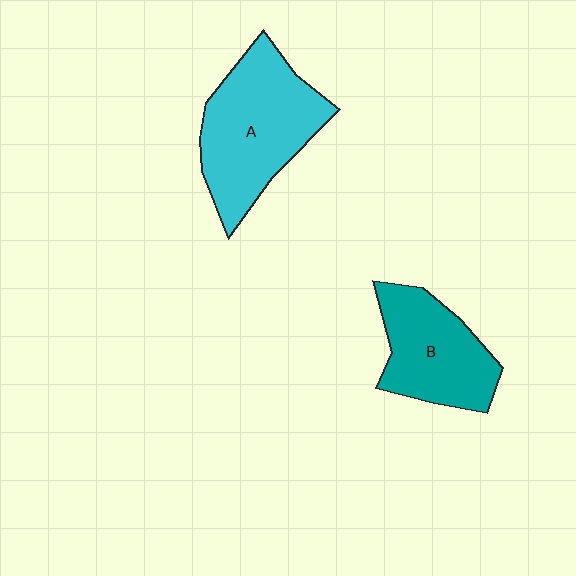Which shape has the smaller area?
Shape B (teal).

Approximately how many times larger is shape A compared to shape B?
Approximately 1.3 times.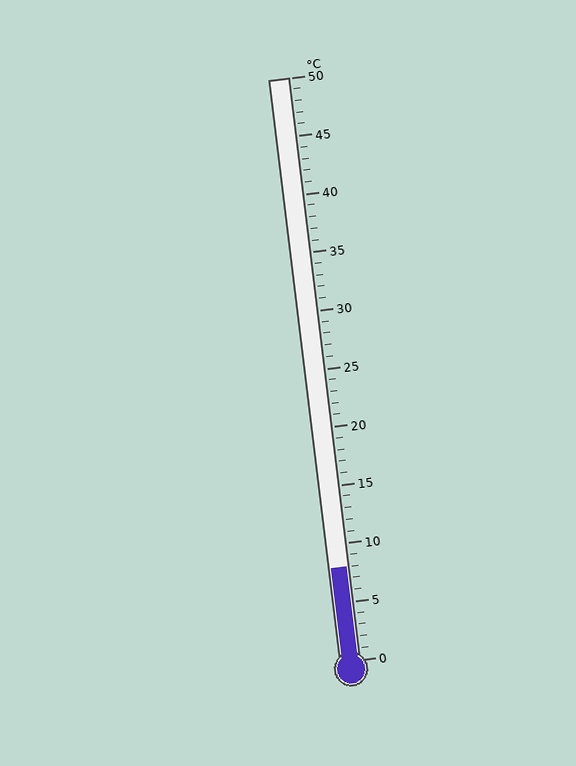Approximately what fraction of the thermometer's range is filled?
The thermometer is filled to approximately 15% of its range.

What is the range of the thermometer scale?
The thermometer scale ranges from 0°C to 50°C.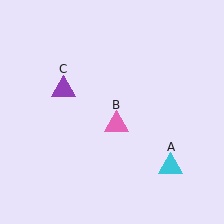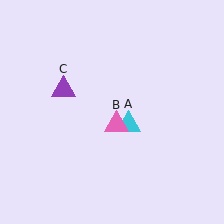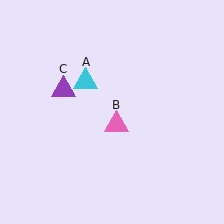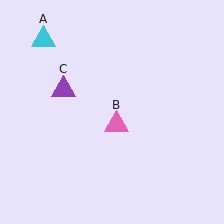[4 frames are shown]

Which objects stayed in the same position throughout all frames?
Pink triangle (object B) and purple triangle (object C) remained stationary.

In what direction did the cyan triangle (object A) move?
The cyan triangle (object A) moved up and to the left.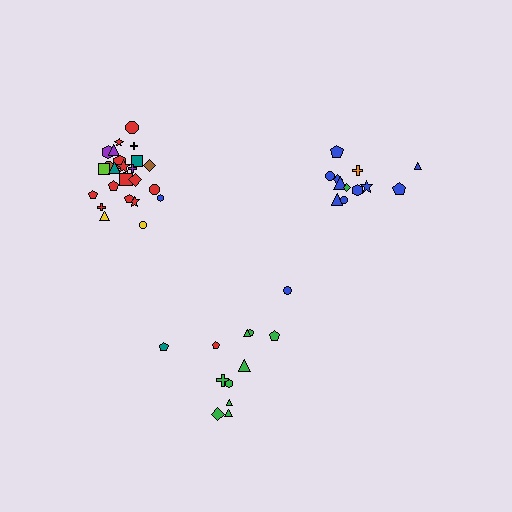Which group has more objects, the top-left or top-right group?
The top-left group.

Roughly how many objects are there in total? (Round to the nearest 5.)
Roughly 50 objects in total.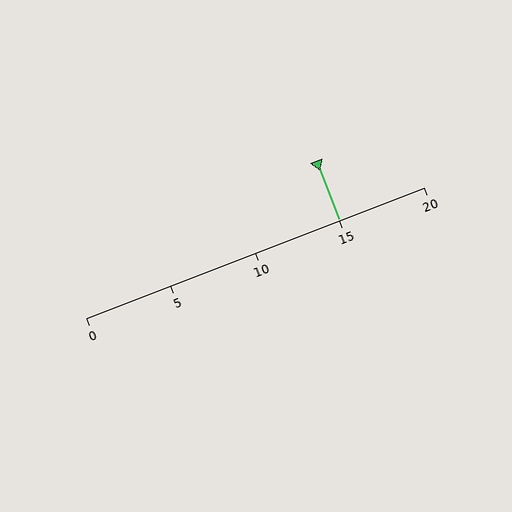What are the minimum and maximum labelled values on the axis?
The axis runs from 0 to 20.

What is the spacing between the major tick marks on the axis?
The major ticks are spaced 5 apart.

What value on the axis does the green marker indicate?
The marker indicates approximately 15.